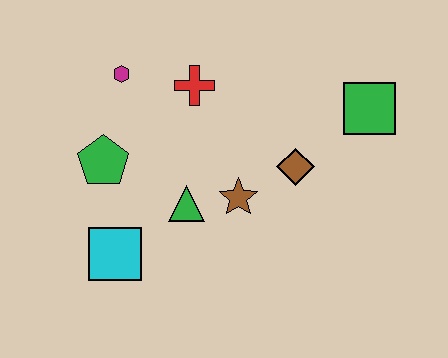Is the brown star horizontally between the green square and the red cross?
Yes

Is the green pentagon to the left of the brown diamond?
Yes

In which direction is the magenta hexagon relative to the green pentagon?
The magenta hexagon is above the green pentagon.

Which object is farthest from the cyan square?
The green square is farthest from the cyan square.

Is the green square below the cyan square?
No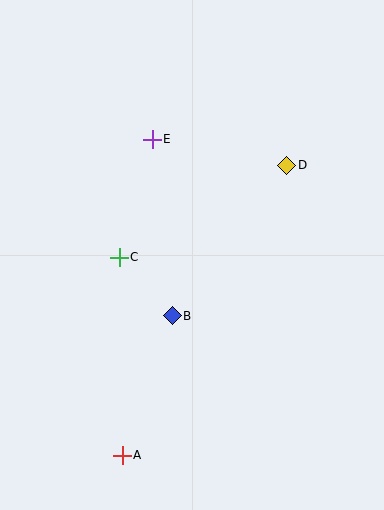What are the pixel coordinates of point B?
Point B is at (172, 316).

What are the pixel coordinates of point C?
Point C is at (119, 257).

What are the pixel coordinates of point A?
Point A is at (122, 455).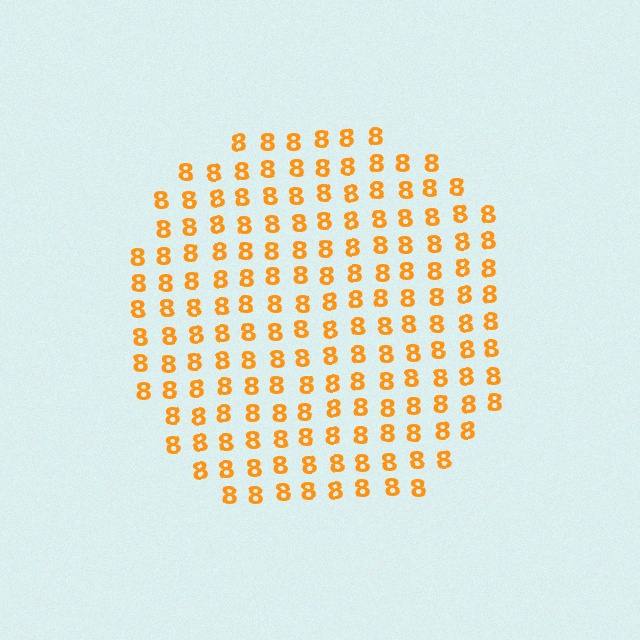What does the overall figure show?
The overall figure shows a circle.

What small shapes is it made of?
It is made of small digit 8's.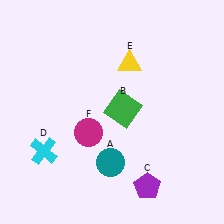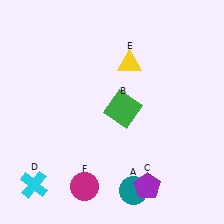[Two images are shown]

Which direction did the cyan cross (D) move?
The cyan cross (D) moved down.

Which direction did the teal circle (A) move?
The teal circle (A) moved down.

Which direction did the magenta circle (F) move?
The magenta circle (F) moved down.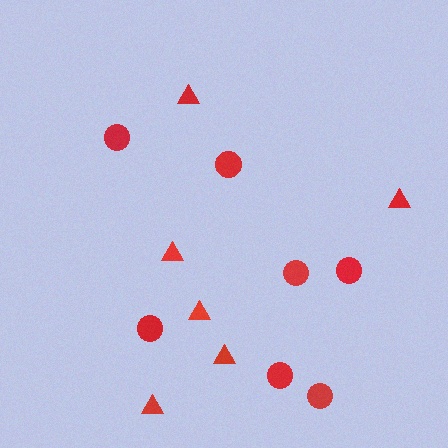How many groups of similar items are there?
There are 2 groups: one group of triangles (6) and one group of circles (7).